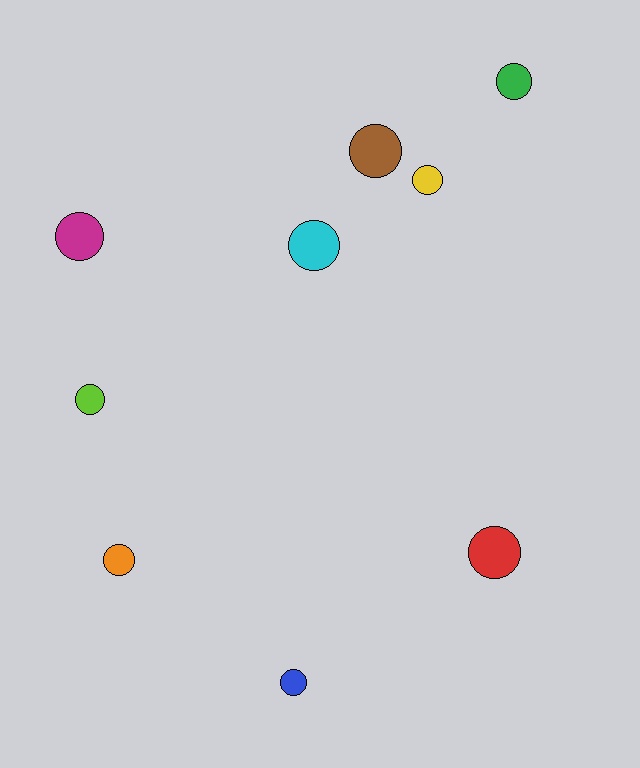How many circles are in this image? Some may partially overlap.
There are 9 circles.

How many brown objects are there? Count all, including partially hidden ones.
There is 1 brown object.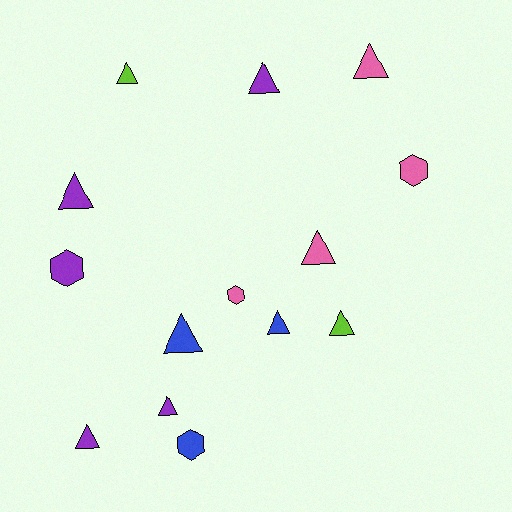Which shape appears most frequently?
Triangle, with 10 objects.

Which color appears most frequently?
Purple, with 5 objects.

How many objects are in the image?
There are 14 objects.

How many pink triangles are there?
There are 2 pink triangles.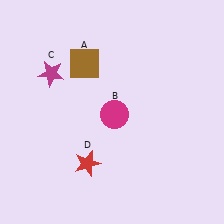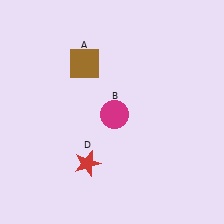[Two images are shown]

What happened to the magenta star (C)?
The magenta star (C) was removed in Image 2. It was in the top-left area of Image 1.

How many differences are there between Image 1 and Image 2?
There is 1 difference between the two images.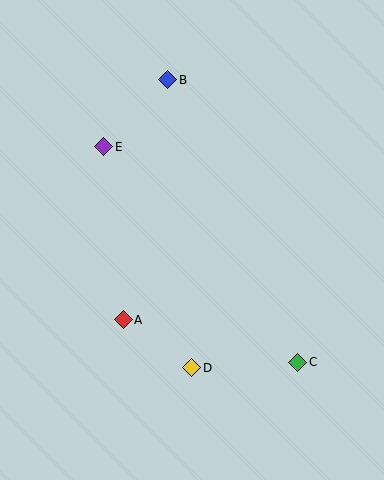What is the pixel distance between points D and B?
The distance between D and B is 289 pixels.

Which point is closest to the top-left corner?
Point E is closest to the top-left corner.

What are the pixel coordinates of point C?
Point C is at (298, 362).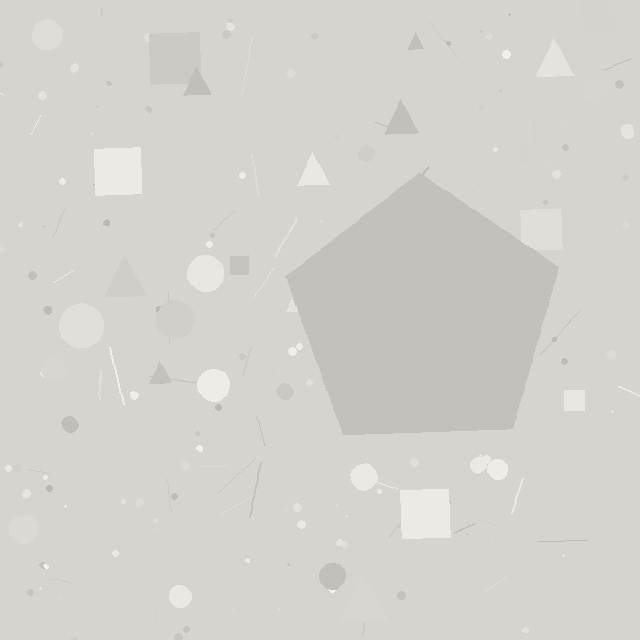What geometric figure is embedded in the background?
A pentagon is embedded in the background.